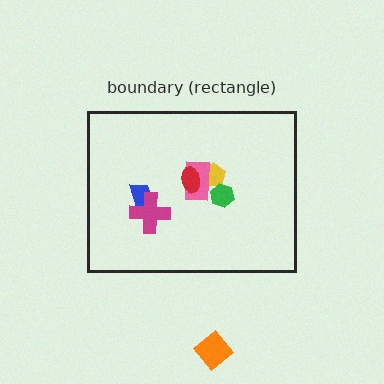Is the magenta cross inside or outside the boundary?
Inside.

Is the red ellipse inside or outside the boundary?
Inside.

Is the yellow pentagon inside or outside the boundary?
Inside.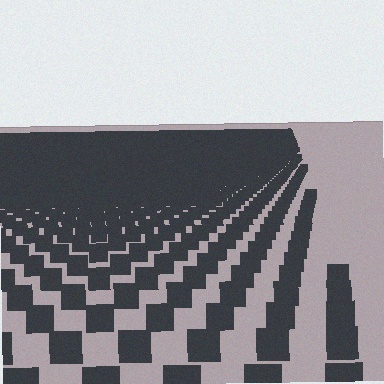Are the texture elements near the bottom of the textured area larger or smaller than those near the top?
Larger. Near the bottom, elements are closer to the viewer and appear at a bigger on-screen size.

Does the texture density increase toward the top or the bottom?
Density increases toward the top.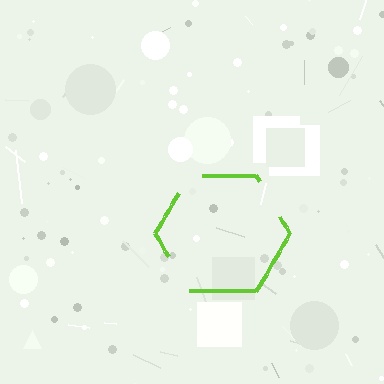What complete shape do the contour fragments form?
The contour fragments form a hexagon.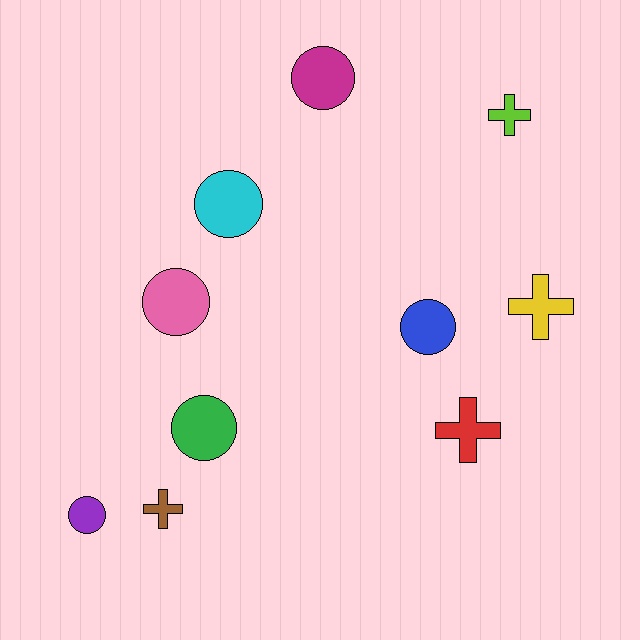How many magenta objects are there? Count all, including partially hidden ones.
There is 1 magenta object.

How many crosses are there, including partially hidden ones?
There are 4 crosses.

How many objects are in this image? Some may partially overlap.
There are 10 objects.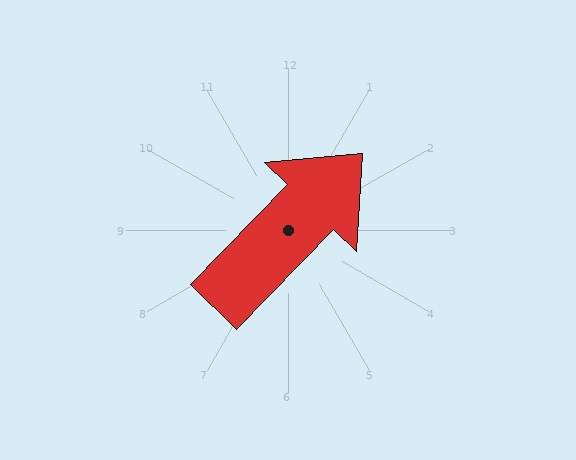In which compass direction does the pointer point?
Northeast.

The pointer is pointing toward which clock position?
Roughly 1 o'clock.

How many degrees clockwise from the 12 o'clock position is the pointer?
Approximately 44 degrees.